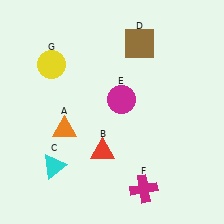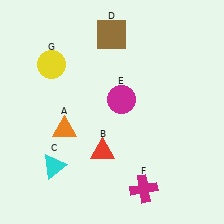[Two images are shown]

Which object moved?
The brown square (D) moved left.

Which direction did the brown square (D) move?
The brown square (D) moved left.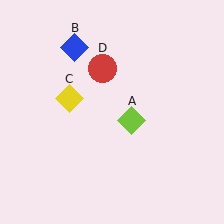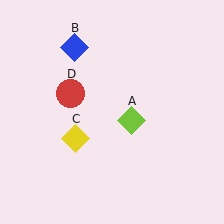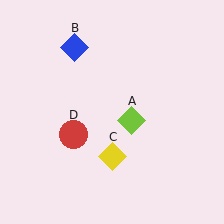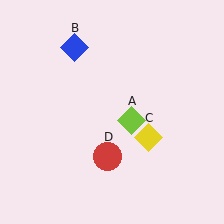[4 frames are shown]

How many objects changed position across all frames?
2 objects changed position: yellow diamond (object C), red circle (object D).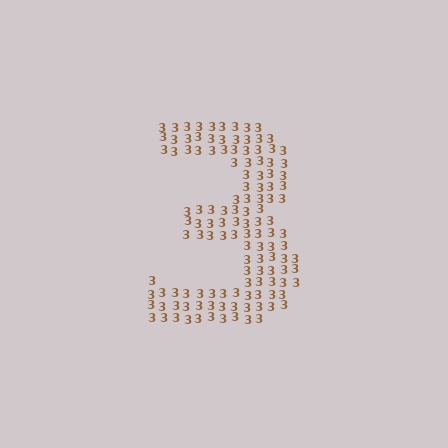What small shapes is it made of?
It is made of small digit 3's.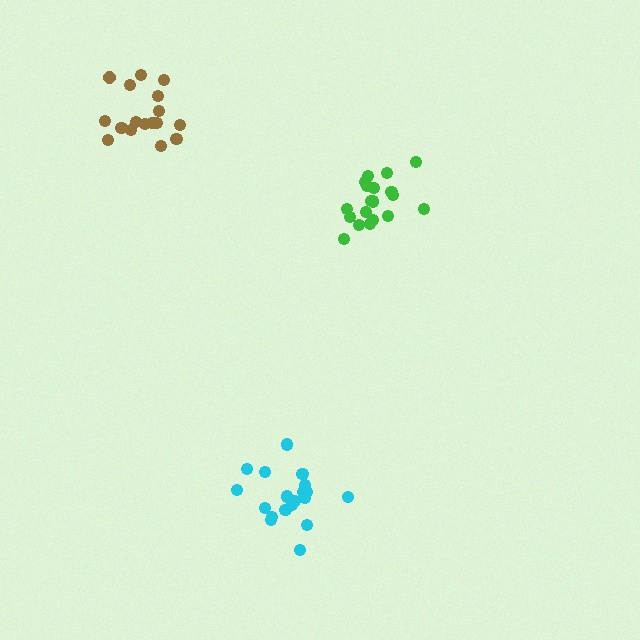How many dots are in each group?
Group 1: 17 dots, Group 2: 19 dots, Group 3: 19 dots (55 total).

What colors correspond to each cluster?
The clusters are colored: brown, cyan, green.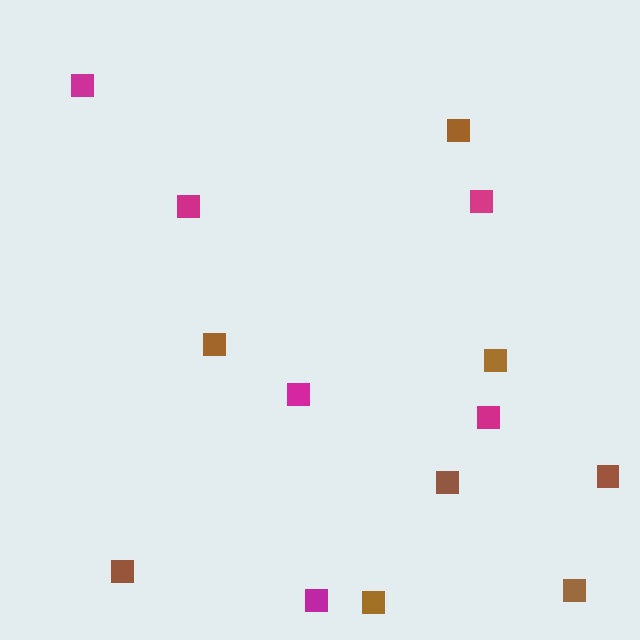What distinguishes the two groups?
There are 2 groups: one group of brown squares (8) and one group of magenta squares (6).